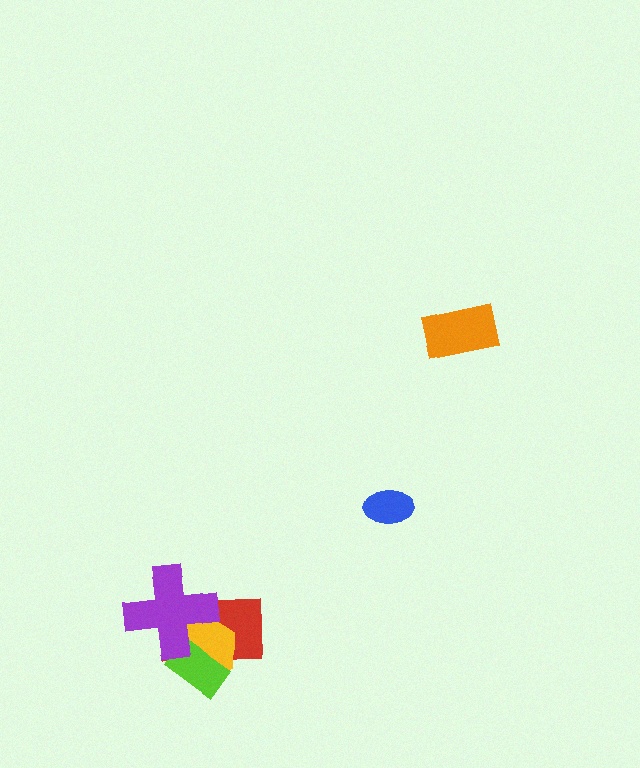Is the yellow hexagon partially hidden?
Yes, it is partially covered by another shape.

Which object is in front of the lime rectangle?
The purple cross is in front of the lime rectangle.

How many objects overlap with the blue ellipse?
0 objects overlap with the blue ellipse.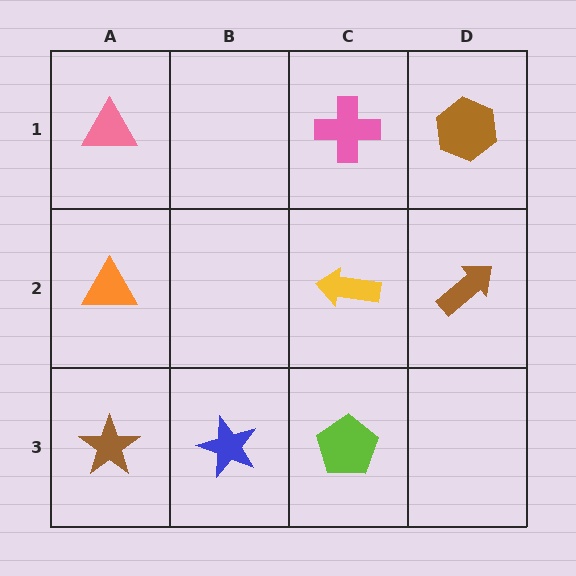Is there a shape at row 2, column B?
No, that cell is empty.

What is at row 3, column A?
A brown star.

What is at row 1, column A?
A pink triangle.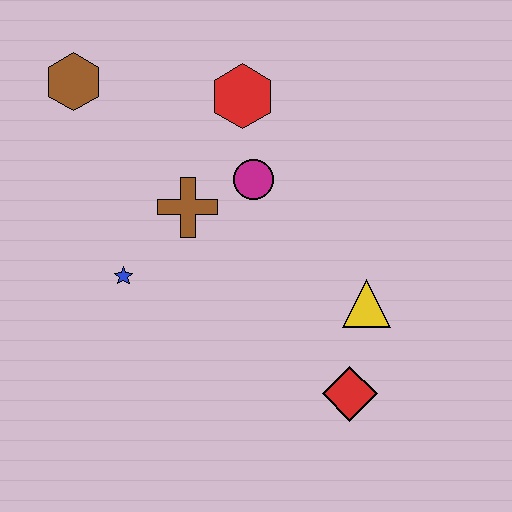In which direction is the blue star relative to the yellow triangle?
The blue star is to the left of the yellow triangle.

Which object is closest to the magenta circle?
The brown cross is closest to the magenta circle.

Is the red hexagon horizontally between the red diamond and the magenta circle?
No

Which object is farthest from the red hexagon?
The red diamond is farthest from the red hexagon.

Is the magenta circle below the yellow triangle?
No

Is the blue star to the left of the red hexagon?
Yes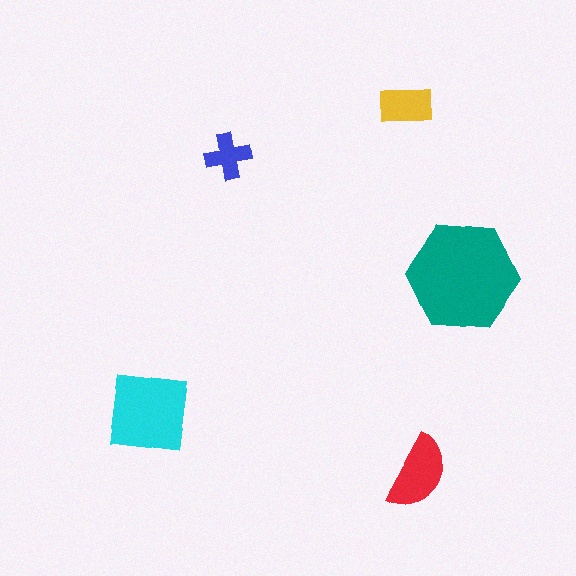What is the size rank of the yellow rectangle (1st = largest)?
4th.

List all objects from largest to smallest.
The teal hexagon, the cyan square, the red semicircle, the yellow rectangle, the blue cross.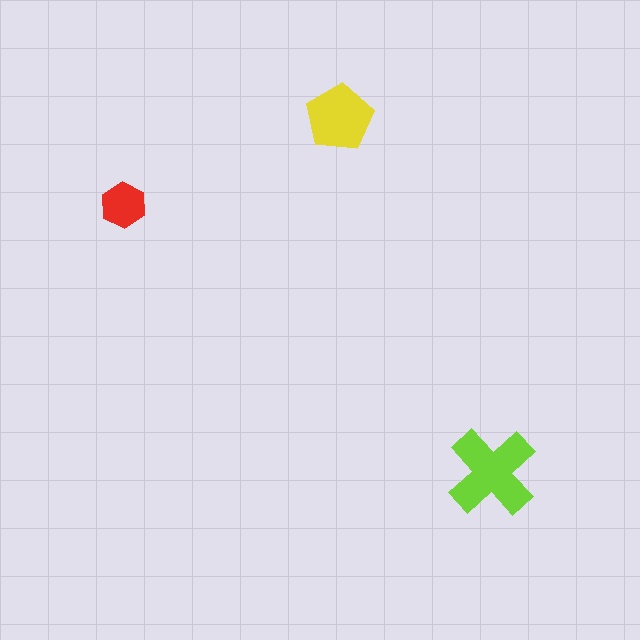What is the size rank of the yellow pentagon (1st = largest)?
2nd.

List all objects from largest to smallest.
The lime cross, the yellow pentagon, the red hexagon.